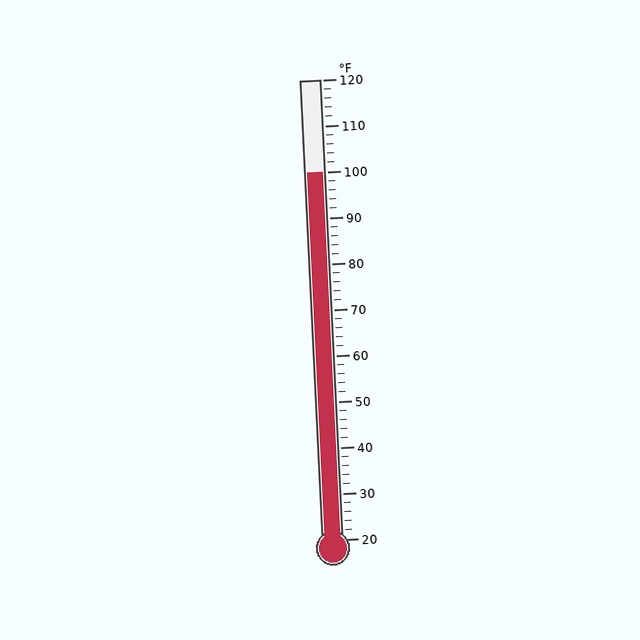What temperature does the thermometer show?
The thermometer shows approximately 100°F.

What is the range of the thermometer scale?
The thermometer scale ranges from 20°F to 120°F.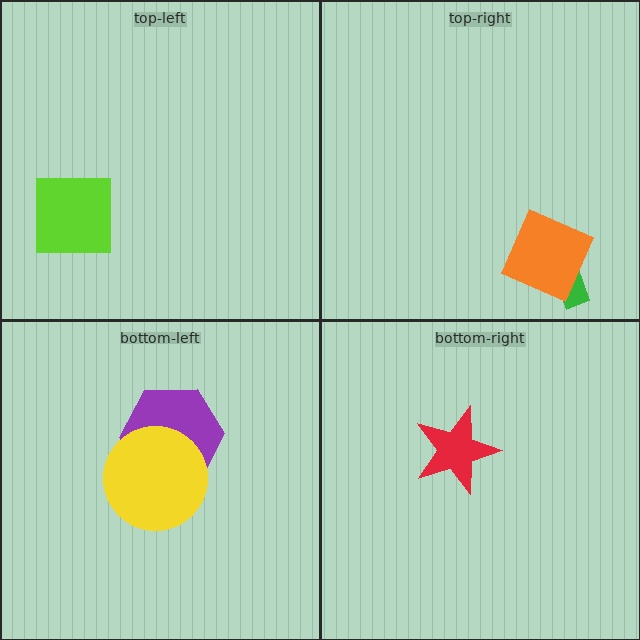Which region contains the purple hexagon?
The bottom-left region.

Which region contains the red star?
The bottom-right region.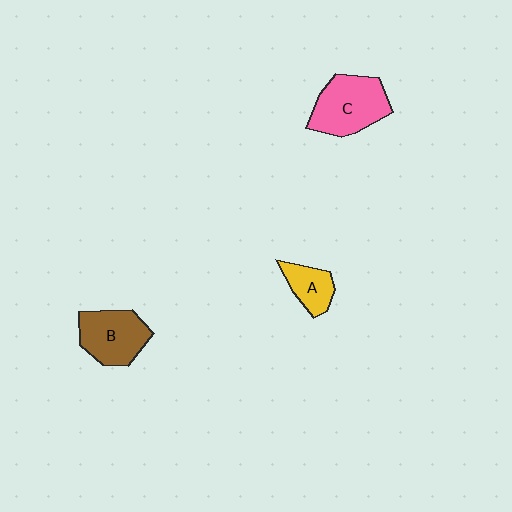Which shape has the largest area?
Shape C (pink).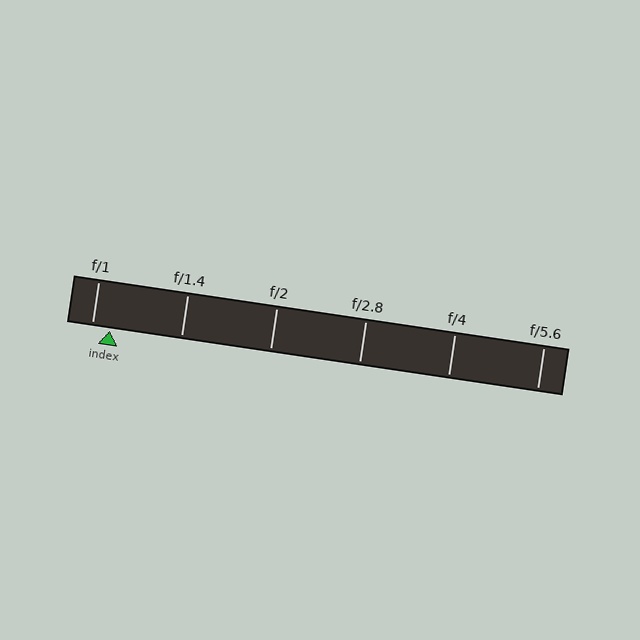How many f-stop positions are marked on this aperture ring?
There are 6 f-stop positions marked.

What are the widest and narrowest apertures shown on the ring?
The widest aperture shown is f/1 and the narrowest is f/5.6.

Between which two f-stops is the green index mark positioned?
The index mark is between f/1 and f/1.4.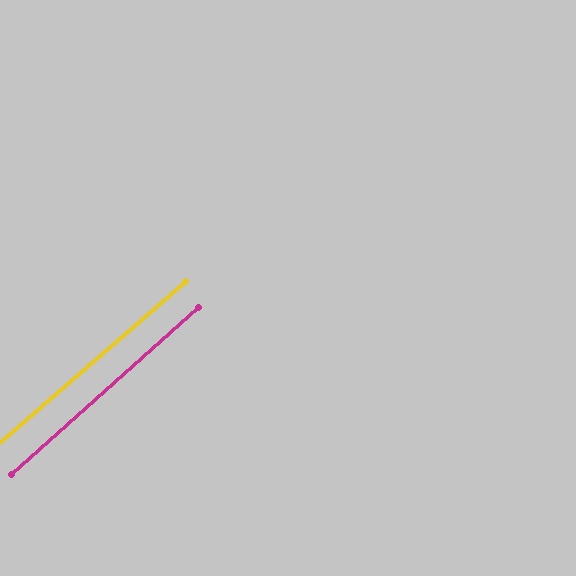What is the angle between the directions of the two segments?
Approximately 1 degree.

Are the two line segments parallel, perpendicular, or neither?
Parallel — their directions differ by only 0.9°.